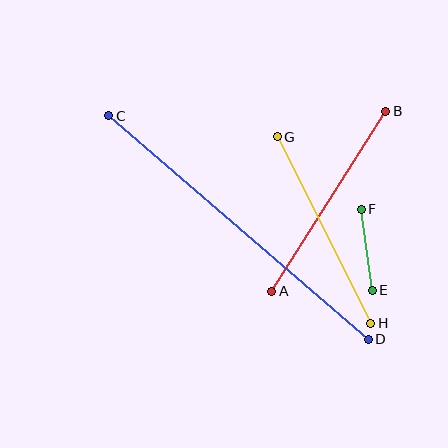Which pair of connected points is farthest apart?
Points C and D are farthest apart.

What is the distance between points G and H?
The distance is approximately 208 pixels.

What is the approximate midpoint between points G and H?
The midpoint is at approximately (324, 230) pixels.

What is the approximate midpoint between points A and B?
The midpoint is at approximately (329, 201) pixels.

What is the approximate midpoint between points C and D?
The midpoint is at approximately (239, 227) pixels.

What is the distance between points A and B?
The distance is approximately 213 pixels.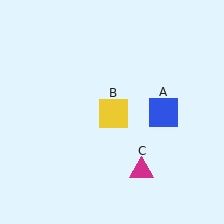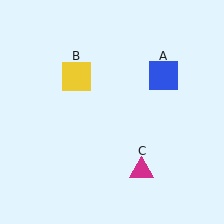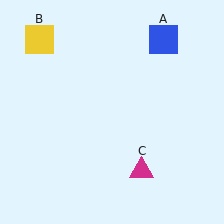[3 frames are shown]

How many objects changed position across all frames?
2 objects changed position: blue square (object A), yellow square (object B).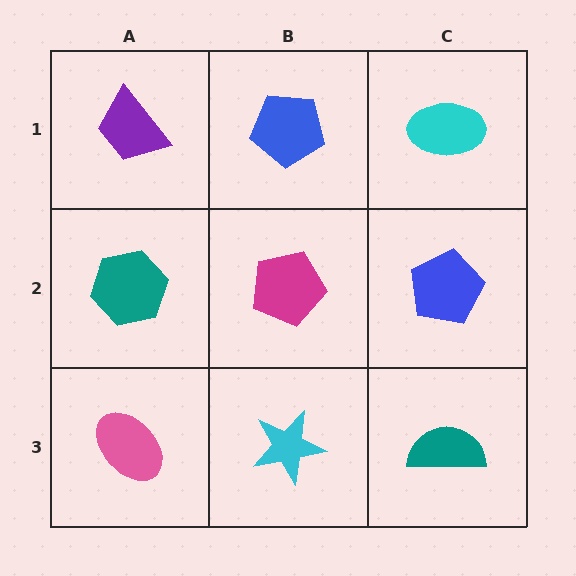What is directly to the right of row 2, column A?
A magenta pentagon.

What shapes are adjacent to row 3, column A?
A teal hexagon (row 2, column A), a cyan star (row 3, column B).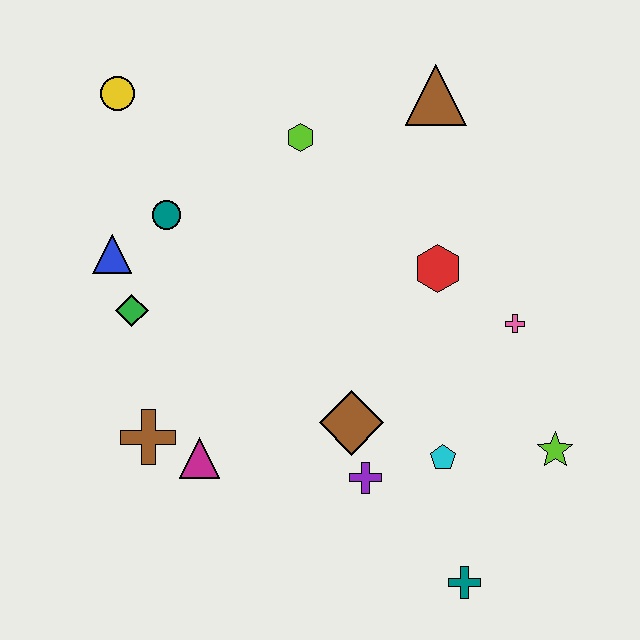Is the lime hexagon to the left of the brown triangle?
Yes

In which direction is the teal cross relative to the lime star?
The teal cross is below the lime star.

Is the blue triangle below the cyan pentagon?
No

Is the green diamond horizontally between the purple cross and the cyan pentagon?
No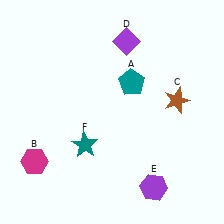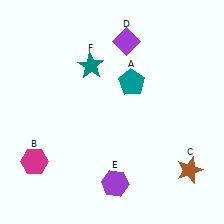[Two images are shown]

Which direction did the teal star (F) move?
The teal star (F) moved up.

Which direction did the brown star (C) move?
The brown star (C) moved down.